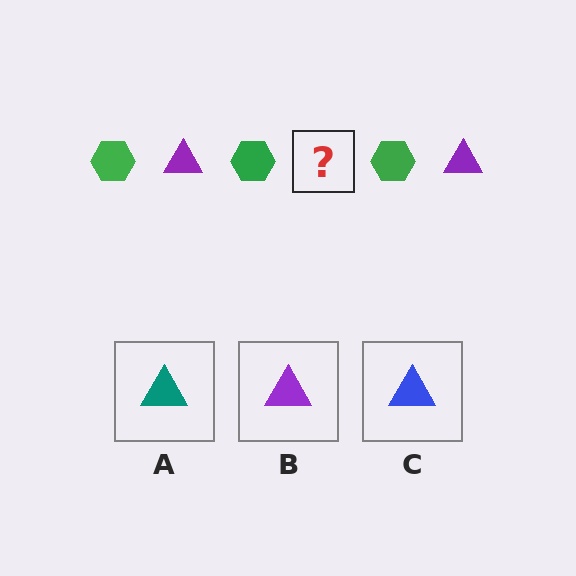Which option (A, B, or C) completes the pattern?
B.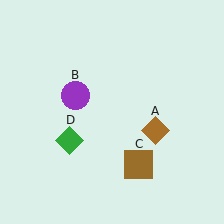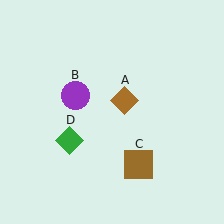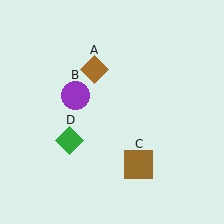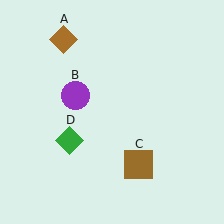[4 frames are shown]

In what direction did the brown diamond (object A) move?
The brown diamond (object A) moved up and to the left.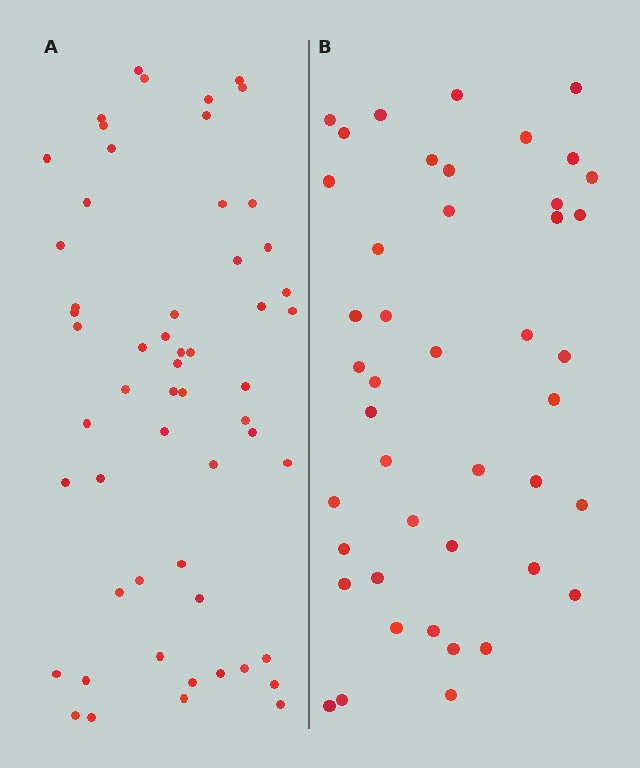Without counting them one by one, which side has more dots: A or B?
Region A (the left region) has more dots.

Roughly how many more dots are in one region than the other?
Region A has roughly 12 or so more dots than region B.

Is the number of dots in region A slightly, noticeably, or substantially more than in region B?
Region A has noticeably more, but not dramatically so. The ratio is roughly 1.3 to 1.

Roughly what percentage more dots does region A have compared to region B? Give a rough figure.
About 25% more.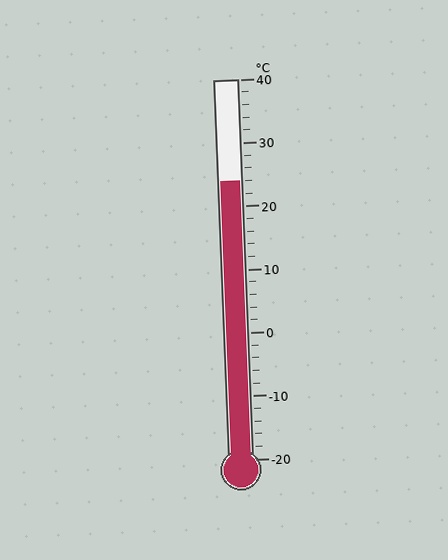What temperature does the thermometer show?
The thermometer shows approximately 24°C.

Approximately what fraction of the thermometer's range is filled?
The thermometer is filled to approximately 75% of its range.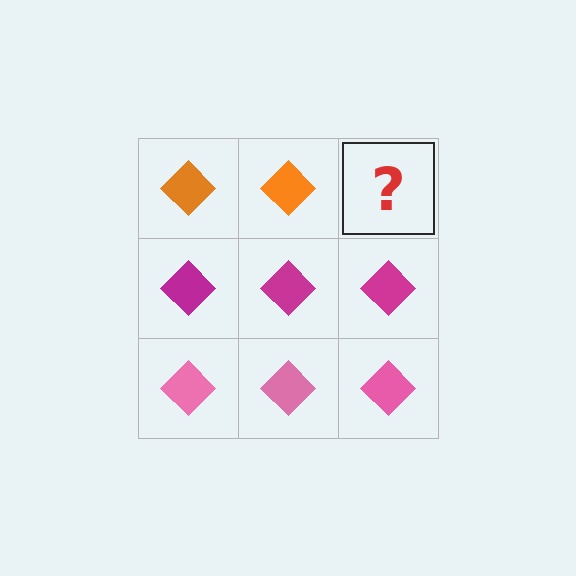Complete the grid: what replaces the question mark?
The question mark should be replaced with an orange diamond.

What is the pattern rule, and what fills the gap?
The rule is that each row has a consistent color. The gap should be filled with an orange diamond.